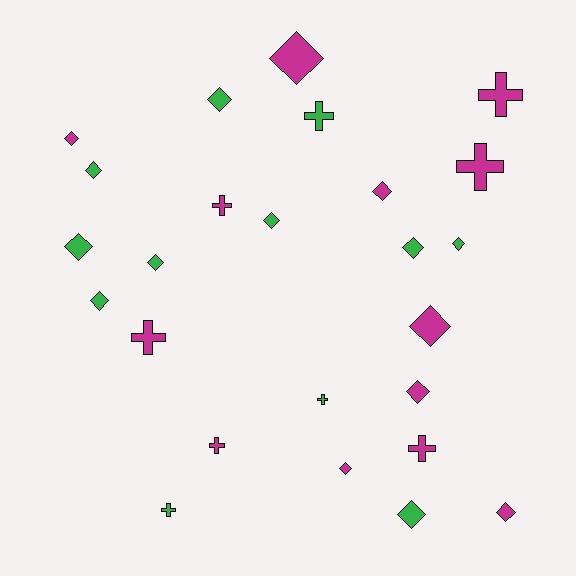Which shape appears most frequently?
Diamond, with 16 objects.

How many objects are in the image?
There are 25 objects.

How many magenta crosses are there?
There are 6 magenta crosses.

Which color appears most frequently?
Magenta, with 13 objects.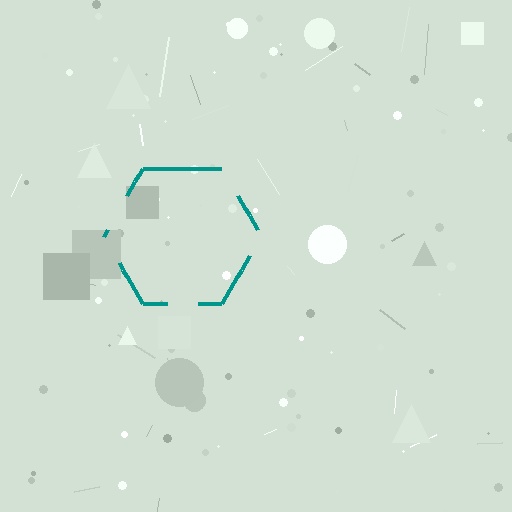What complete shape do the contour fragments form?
The contour fragments form a hexagon.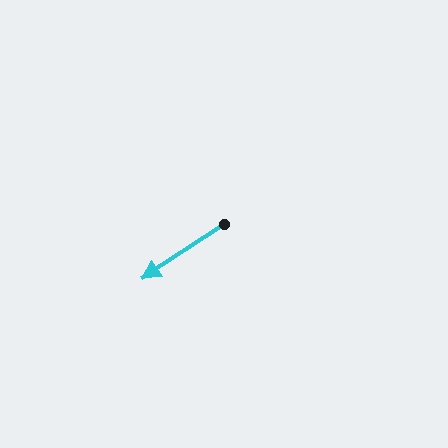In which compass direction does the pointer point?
Southwest.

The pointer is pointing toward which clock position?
Roughly 8 o'clock.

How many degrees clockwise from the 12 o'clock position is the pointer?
Approximately 237 degrees.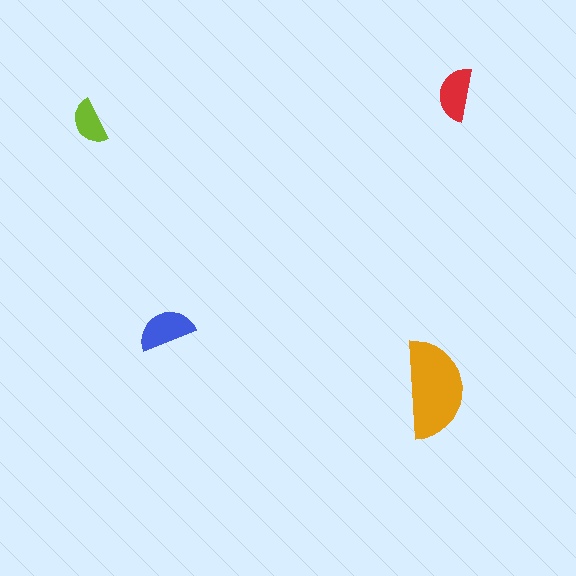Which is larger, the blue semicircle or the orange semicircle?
The orange one.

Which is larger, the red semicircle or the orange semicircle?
The orange one.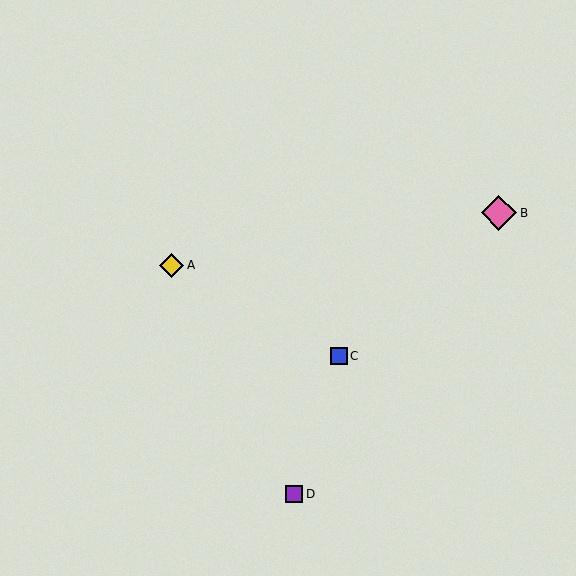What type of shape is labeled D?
Shape D is a purple square.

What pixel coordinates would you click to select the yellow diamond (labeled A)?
Click at (172, 265) to select the yellow diamond A.